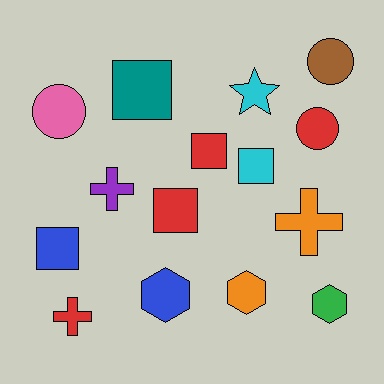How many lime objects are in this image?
There are no lime objects.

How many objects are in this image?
There are 15 objects.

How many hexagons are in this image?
There are 3 hexagons.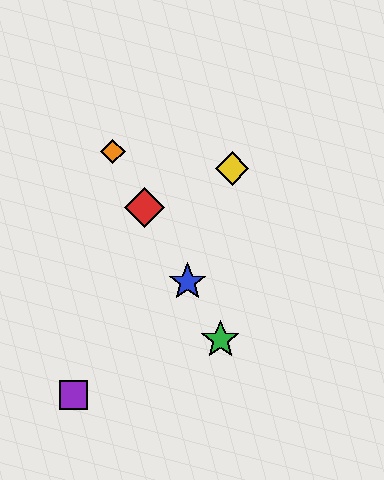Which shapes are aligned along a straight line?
The red diamond, the blue star, the green star, the orange diamond are aligned along a straight line.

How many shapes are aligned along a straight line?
4 shapes (the red diamond, the blue star, the green star, the orange diamond) are aligned along a straight line.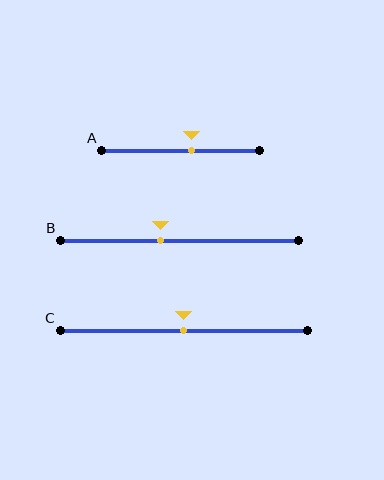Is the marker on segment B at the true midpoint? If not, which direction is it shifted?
No, the marker on segment B is shifted to the left by about 8% of the segment length.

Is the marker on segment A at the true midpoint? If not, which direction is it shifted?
No, the marker on segment A is shifted to the right by about 7% of the segment length.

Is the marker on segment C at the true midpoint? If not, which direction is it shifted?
Yes, the marker on segment C is at the true midpoint.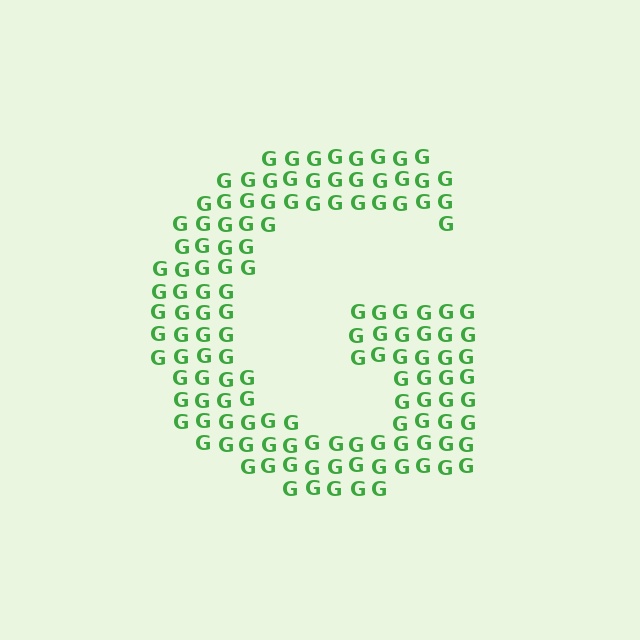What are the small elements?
The small elements are letter G's.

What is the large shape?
The large shape is the letter G.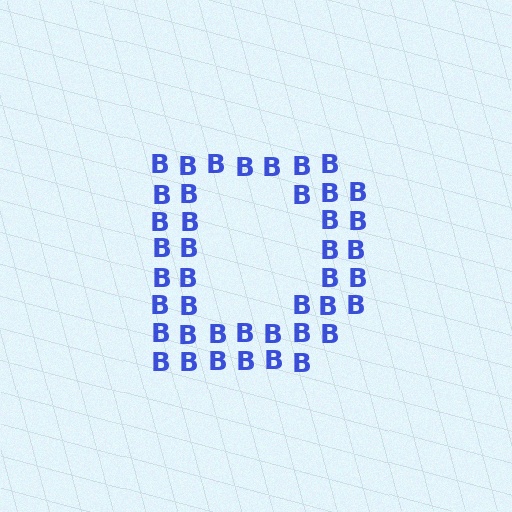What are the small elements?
The small elements are letter B's.